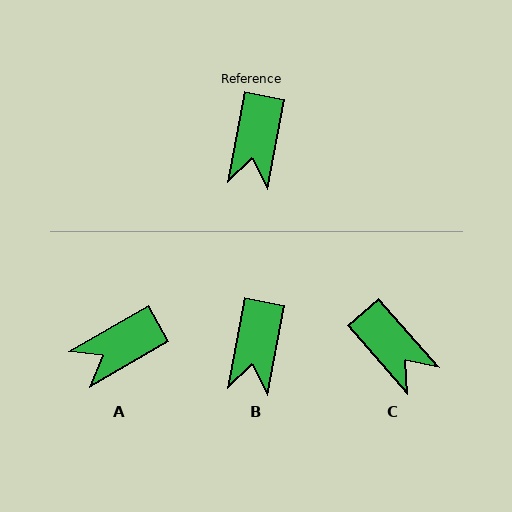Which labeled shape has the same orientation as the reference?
B.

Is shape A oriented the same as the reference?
No, it is off by about 50 degrees.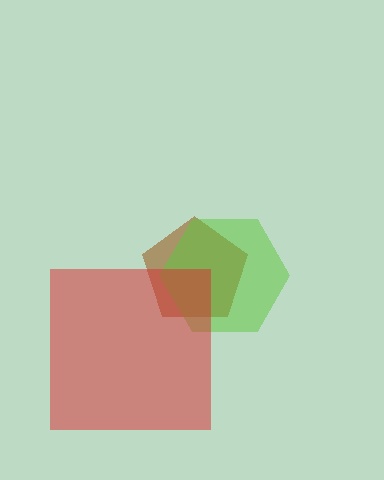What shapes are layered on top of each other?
The layered shapes are: a brown pentagon, a lime hexagon, a red square.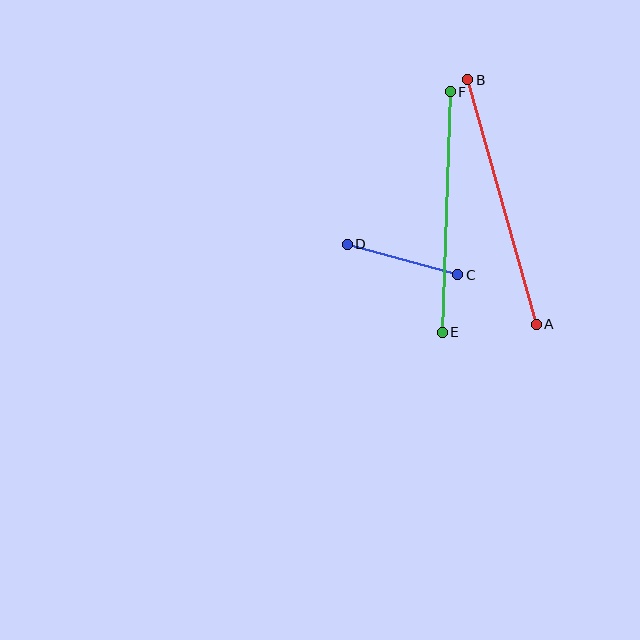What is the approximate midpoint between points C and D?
The midpoint is at approximately (403, 259) pixels.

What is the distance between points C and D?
The distance is approximately 115 pixels.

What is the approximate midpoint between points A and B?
The midpoint is at approximately (502, 202) pixels.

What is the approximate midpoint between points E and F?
The midpoint is at approximately (446, 212) pixels.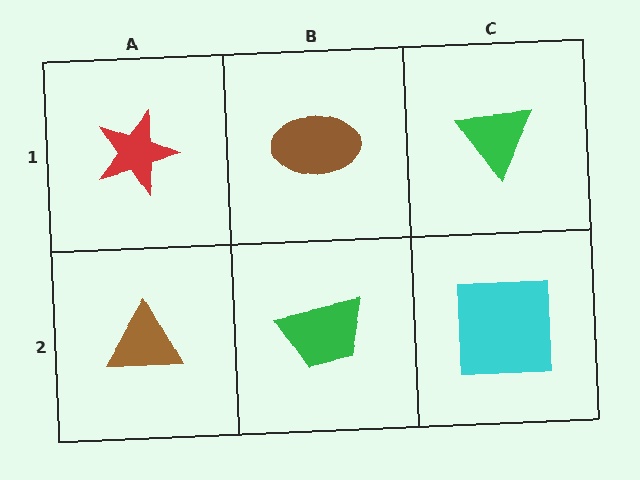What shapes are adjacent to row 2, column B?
A brown ellipse (row 1, column B), a brown triangle (row 2, column A), a cyan square (row 2, column C).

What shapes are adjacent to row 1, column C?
A cyan square (row 2, column C), a brown ellipse (row 1, column B).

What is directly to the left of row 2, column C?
A green trapezoid.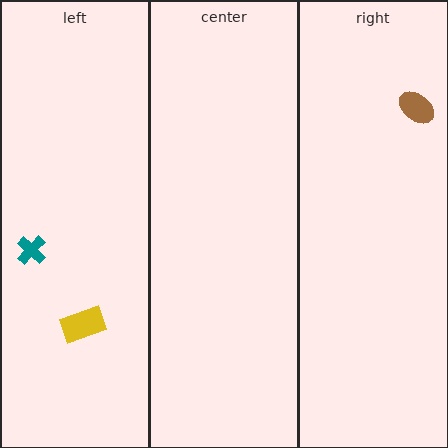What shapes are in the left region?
The yellow rectangle, the teal cross.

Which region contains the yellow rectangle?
The left region.